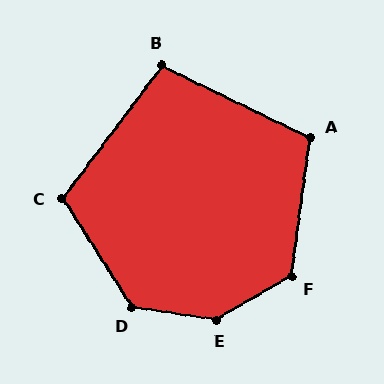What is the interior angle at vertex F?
Approximately 128 degrees (obtuse).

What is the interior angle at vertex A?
Approximately 108 degrees (obtuse).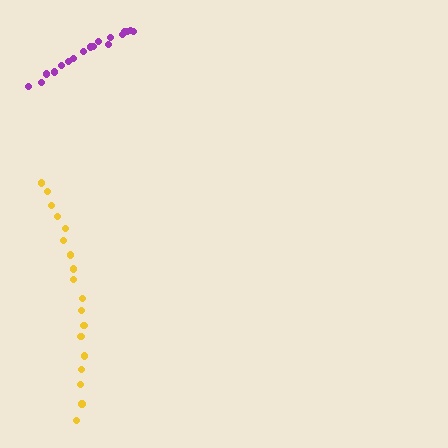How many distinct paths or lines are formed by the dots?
There are 2 distinct paths.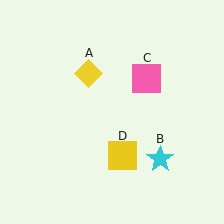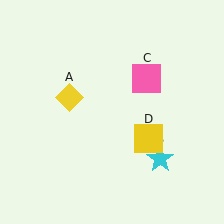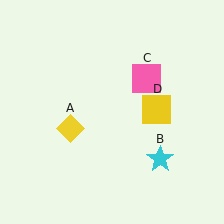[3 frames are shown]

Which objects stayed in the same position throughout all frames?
Cyan star (object B) and pink square (object C) remained stationary.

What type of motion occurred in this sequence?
The yellow diamond (object A), yellow square (object D) rotated counterclockwise around the center of the scene.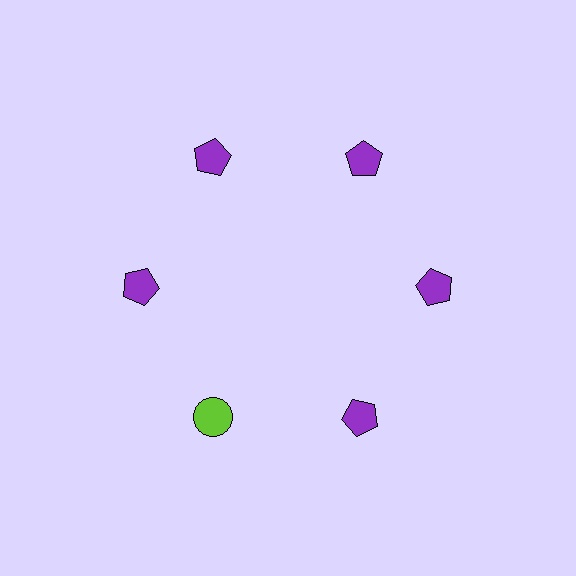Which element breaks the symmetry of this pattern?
The lime circle at roughly the 7 o'clock position breaks the symmetry. All other shapes are purple pentagons.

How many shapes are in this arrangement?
There are 6 shapes arranged in a ring pattern.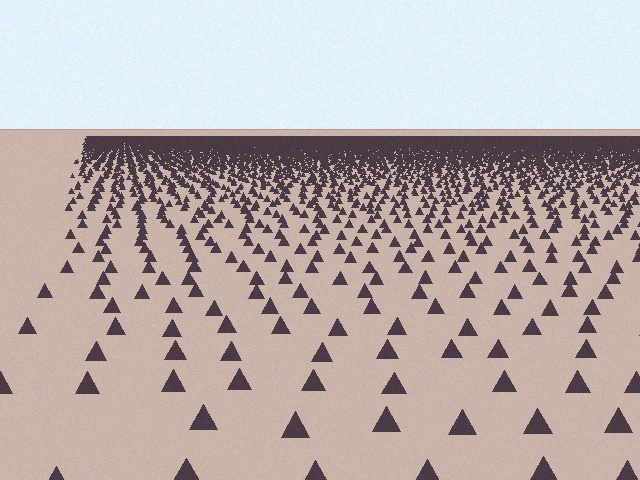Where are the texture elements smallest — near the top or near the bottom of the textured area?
Near the top.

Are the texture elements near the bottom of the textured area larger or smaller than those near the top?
Larger. Near the bottom, elements are closer to the viewer and appear at a bigger on-screen size.